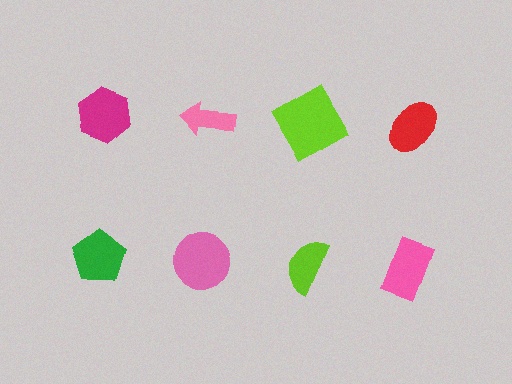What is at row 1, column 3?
A lime diamond.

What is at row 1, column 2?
A pink arrow.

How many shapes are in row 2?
4 shapes.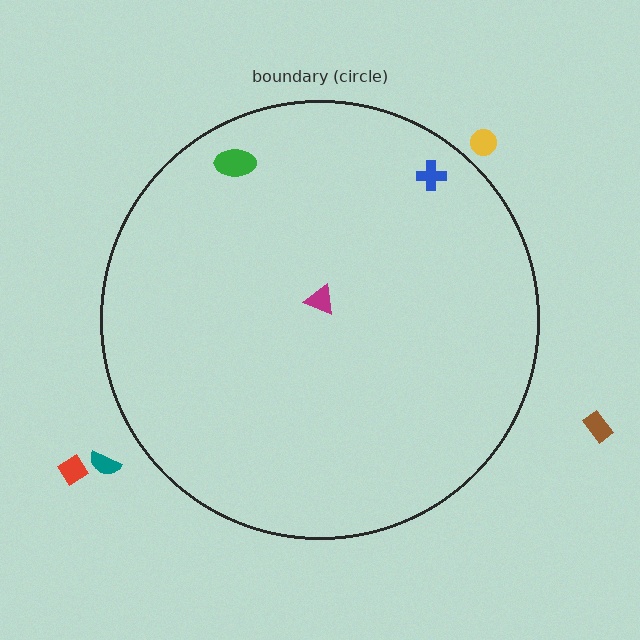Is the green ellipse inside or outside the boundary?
Inside.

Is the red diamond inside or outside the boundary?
Outside.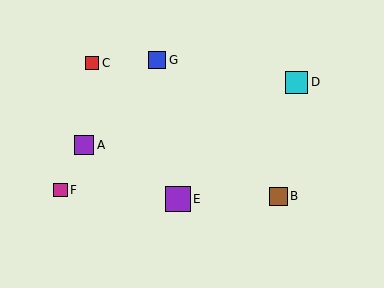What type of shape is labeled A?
Shape A is a purple square.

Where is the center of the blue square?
The center of the blue square is at (157, 60).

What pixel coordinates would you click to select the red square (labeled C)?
Click at (92, 63) to select the red square C.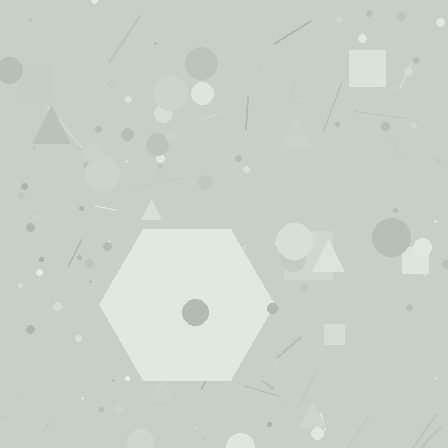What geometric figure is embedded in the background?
A hexagon is embedded in the background.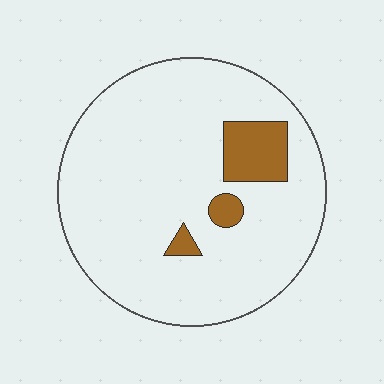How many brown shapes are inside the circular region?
3.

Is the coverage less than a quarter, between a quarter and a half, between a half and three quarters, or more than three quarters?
Less than a quarter.